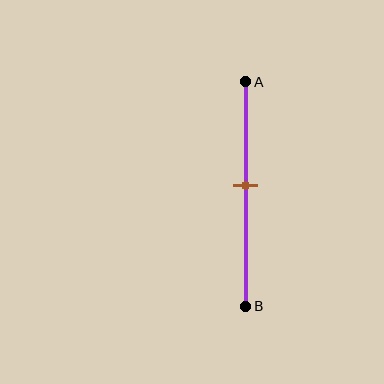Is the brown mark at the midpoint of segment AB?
No, the mark is at about 45% from A, not at the 50% midpoint.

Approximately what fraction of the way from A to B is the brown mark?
The brown mark is approximately 45% of the way from A to B.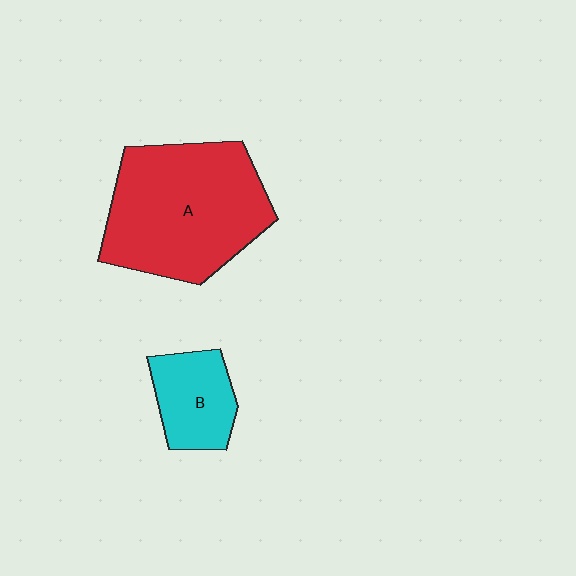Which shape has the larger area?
Shape A (red).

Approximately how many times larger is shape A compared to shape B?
Approximately 2.6 times.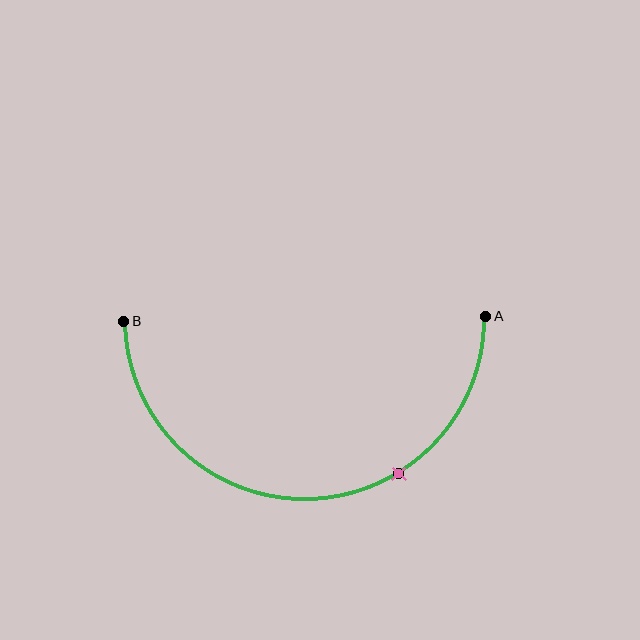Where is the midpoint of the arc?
The arc midpoint is the point on the curve farthest from the straight line joining A and B. It sits below that line.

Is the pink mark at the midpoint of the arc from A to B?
No. The pink mark lies on the arc but is closer to endpoint A. The arc midpoint would be at the point on the curve equidistant along the arc from both A and B.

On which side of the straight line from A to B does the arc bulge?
The arc bulges below the straight line connecting A and B.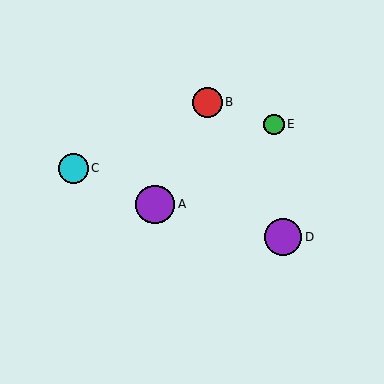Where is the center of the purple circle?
The center of the purple circle is at (283, 237).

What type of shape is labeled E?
Shape E is a green circle.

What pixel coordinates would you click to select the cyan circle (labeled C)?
Click at (73, 168) to select the cyan circle C.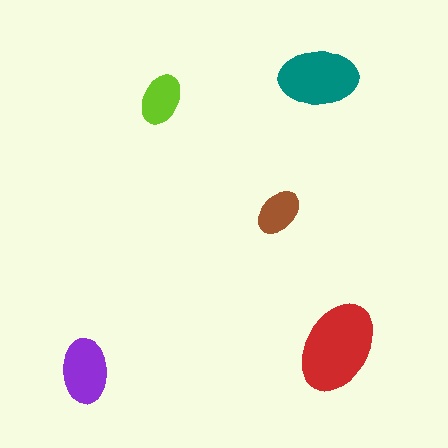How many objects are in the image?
There are 5 objects in the image.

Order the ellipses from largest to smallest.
the red one, the teal one, the purple one, the lime one, the brown one.